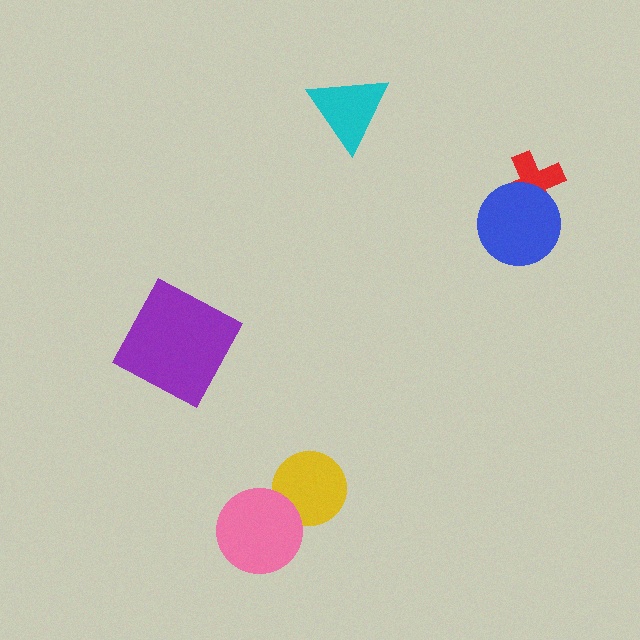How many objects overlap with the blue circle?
1 object overlaps with the blue circle.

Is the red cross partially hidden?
Yes, it is partially covered by another shape.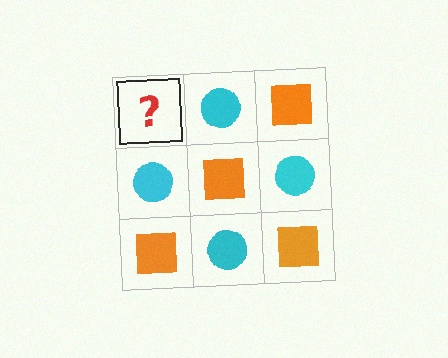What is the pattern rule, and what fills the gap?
The rule is that it alternates orange square and cyan circle in a checkerboard pattern. The gap should be filled with an orange square.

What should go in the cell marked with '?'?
The missing cell should contain an orange square.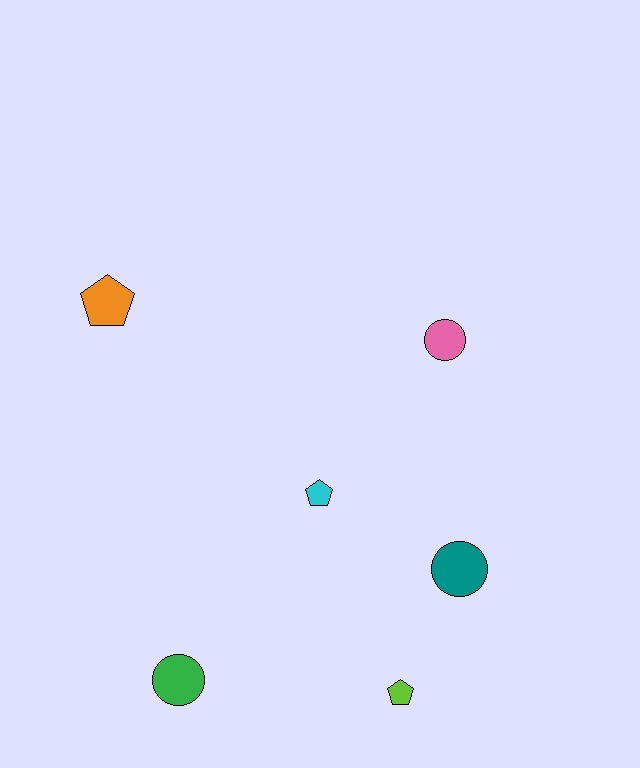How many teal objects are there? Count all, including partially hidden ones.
There is 1 teal object.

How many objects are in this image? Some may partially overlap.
There are 6 objects.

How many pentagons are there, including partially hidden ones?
There are 3 pentagons.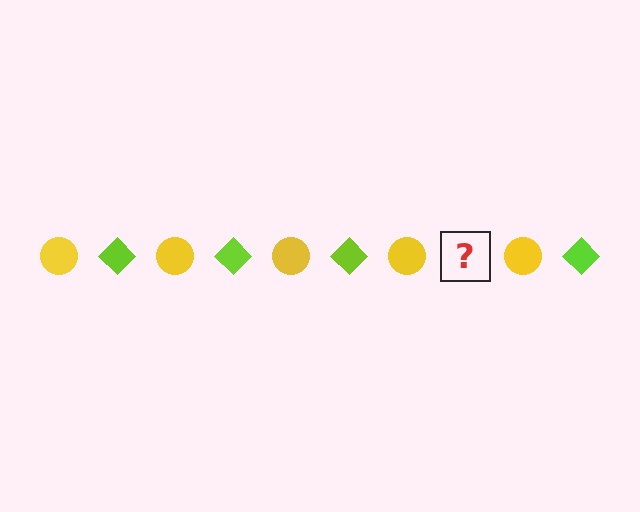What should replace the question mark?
The question mark should be replaced with a lime diamond.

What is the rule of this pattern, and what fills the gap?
The rule is that the pattern alternates between yellow circle and lime diamond. The gap should be filled with a lime diamond.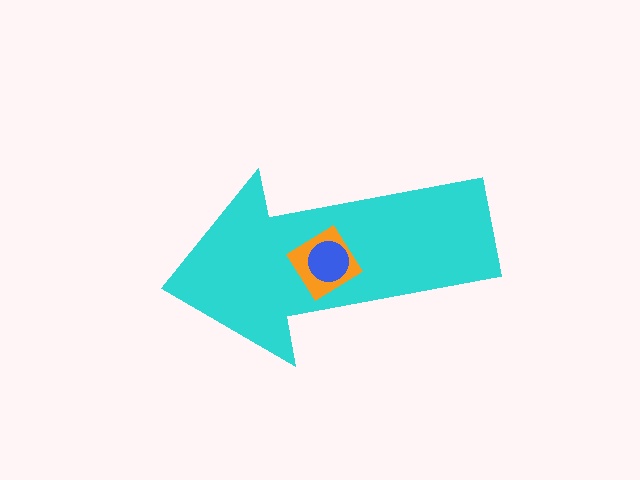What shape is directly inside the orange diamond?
The blue circle.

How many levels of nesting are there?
3.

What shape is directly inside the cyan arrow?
The orange diamond.